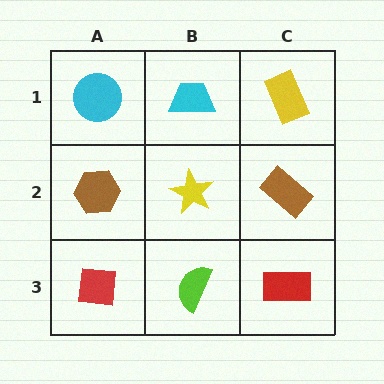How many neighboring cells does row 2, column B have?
4.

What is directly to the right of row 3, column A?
A lime semicircle.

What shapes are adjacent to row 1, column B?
A yellow star (row 2, column B), a cyan circle (row 1, column A), a yellow rectangle (row 1, column C).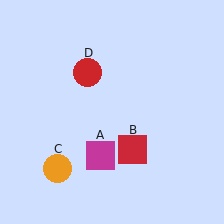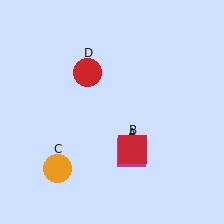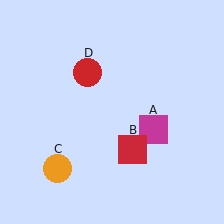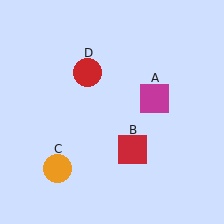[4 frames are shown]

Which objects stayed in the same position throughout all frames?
Red square (object B) and orange circle (object C) and red circle (object D) remained stationary.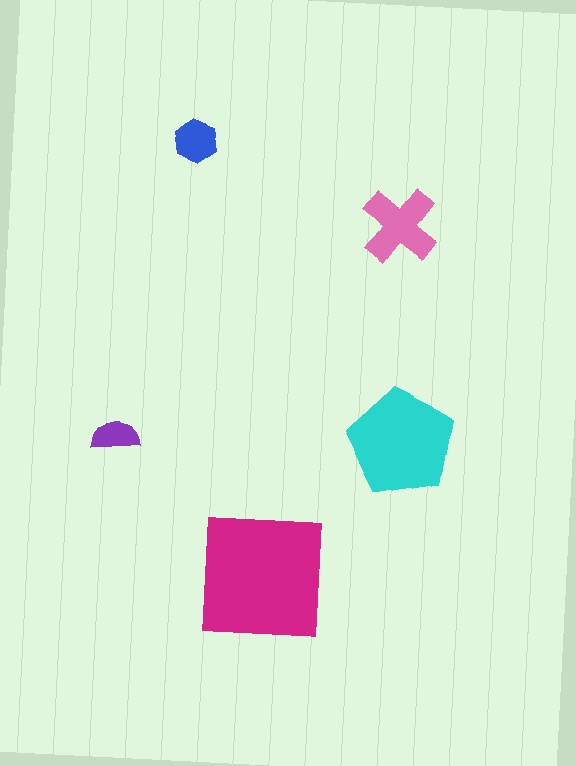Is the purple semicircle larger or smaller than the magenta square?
Smaller.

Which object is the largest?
The magenta square.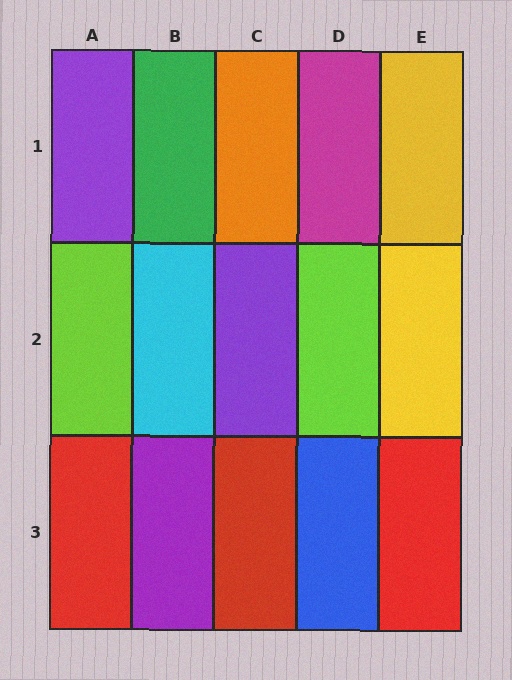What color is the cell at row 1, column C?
Orange.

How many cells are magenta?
1 cell is magenta.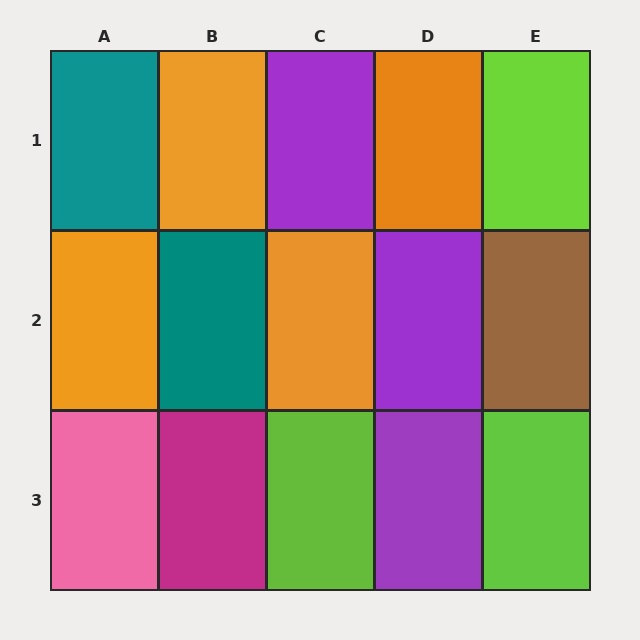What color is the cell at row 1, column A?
Teal.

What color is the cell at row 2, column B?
Teal.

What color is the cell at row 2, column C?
Orange.